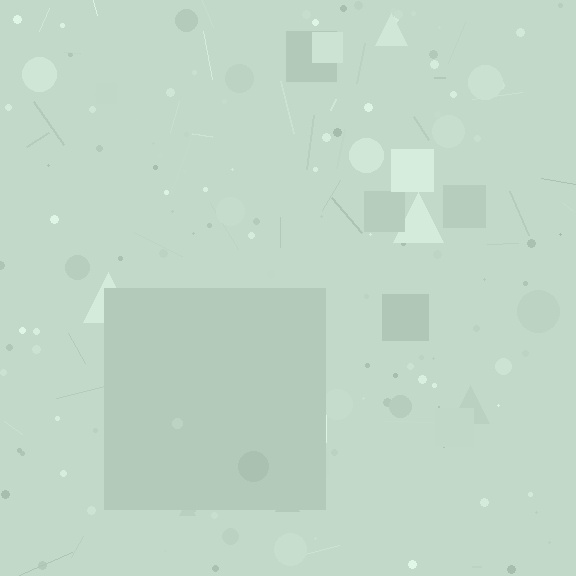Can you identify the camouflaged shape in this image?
The camouflaged shape is a square.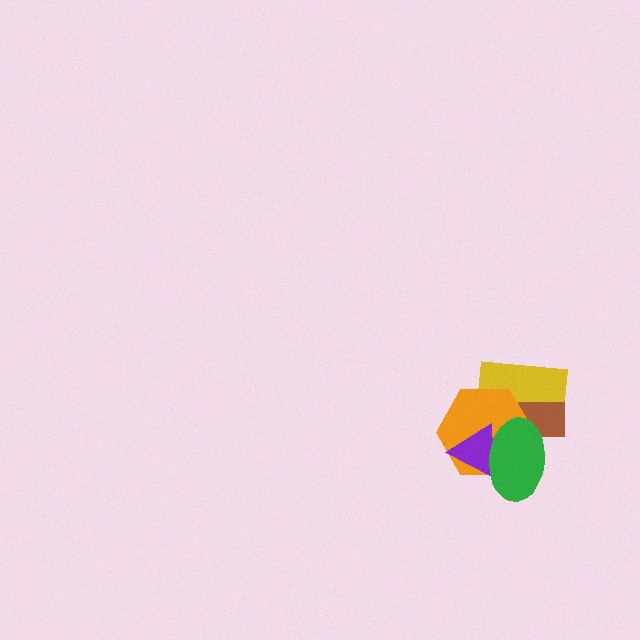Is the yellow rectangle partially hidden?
Yes, it is partially covered by another shape.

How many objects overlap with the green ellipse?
4 objects overlap with the green ellipse.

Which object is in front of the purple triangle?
The green ellipse is in front of the purple triangle.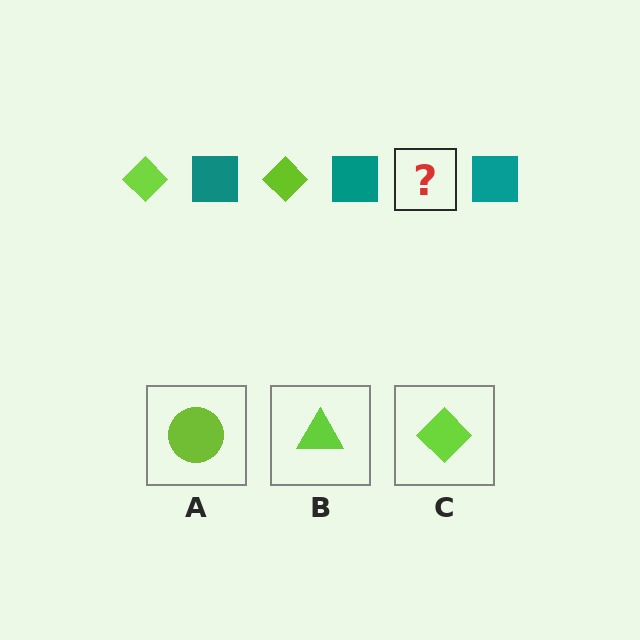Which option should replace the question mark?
Option C.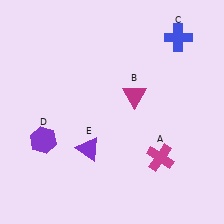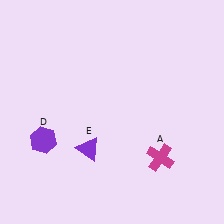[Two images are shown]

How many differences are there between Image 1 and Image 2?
There are 2 differences between the two images.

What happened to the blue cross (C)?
The blue cross (C) was removed in Image 2. It was in the top-right area of Image 1.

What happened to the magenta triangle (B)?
The magenta triangle (B) was removed in Image 2. It was in the top-right area of Image 1.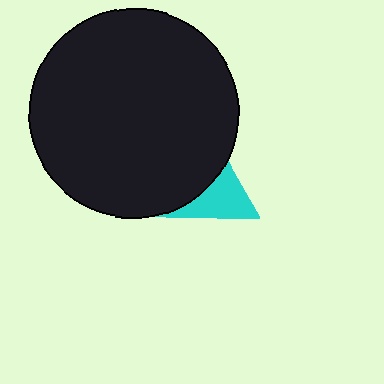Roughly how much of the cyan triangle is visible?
A small part of it is visible (roughly 36%).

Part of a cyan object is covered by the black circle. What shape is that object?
It is a triangle.